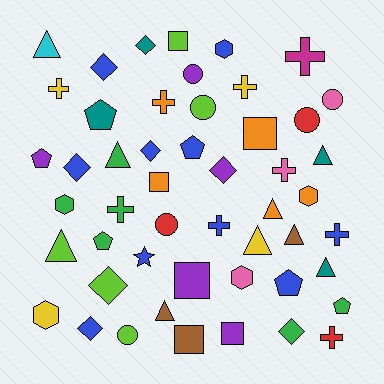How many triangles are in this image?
There are 9 triangles.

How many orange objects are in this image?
There are 5 orange objects.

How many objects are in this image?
There are 50 objects.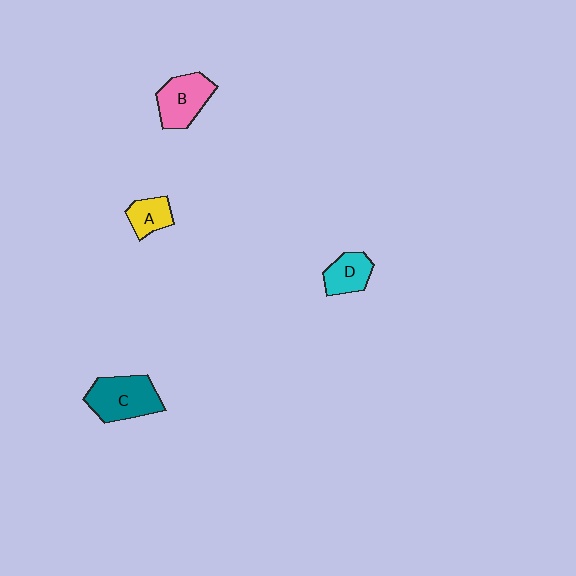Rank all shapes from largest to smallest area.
From largest to smallest: C (teal), B (pink), D (cyan), A (yellow).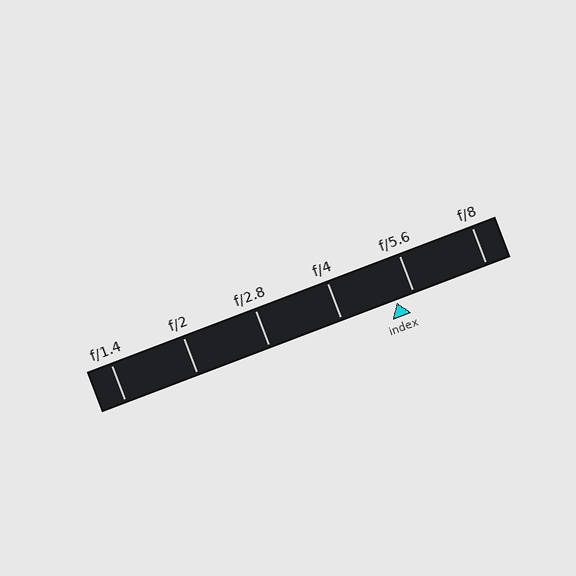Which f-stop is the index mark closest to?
The index mark is closest to f/5.6.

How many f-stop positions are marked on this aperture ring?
There are 6 f-stop positions marked.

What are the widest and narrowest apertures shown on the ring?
The widest aperture shown is f/1.4 and the narrowest is f/8.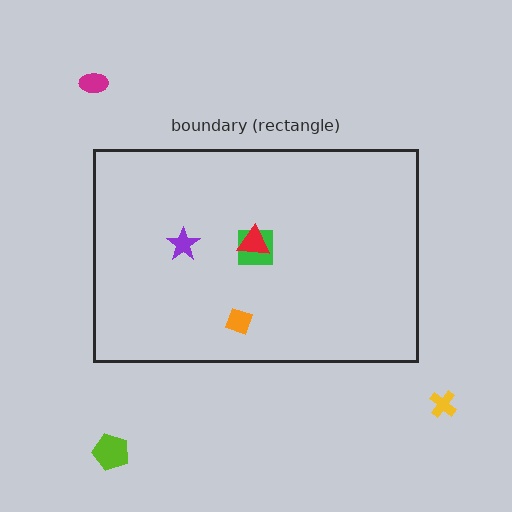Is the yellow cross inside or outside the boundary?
Outside.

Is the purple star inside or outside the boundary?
Inside.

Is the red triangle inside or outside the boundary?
Inside.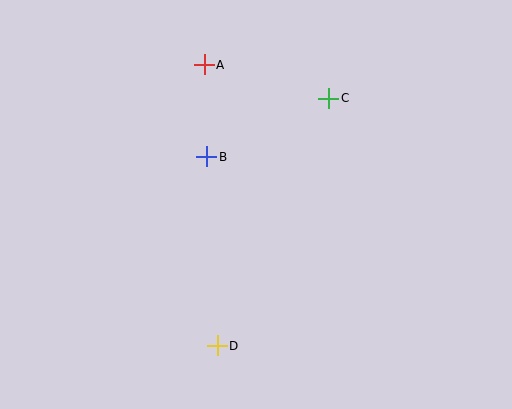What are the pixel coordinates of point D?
Point D is at (217, 346).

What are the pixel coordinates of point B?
Point B is at (207, 157).